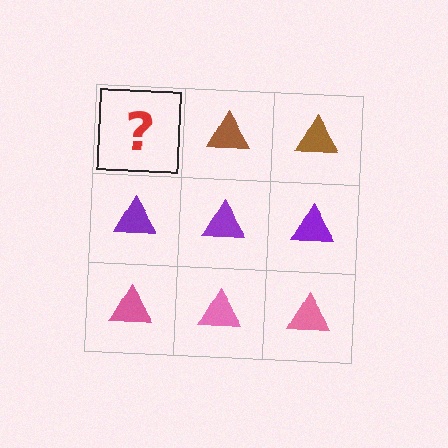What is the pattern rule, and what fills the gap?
The rule is that each row has a consistent color. The gap should be filled with a brown triangle.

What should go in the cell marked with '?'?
The missing cell should contain a brown triangle.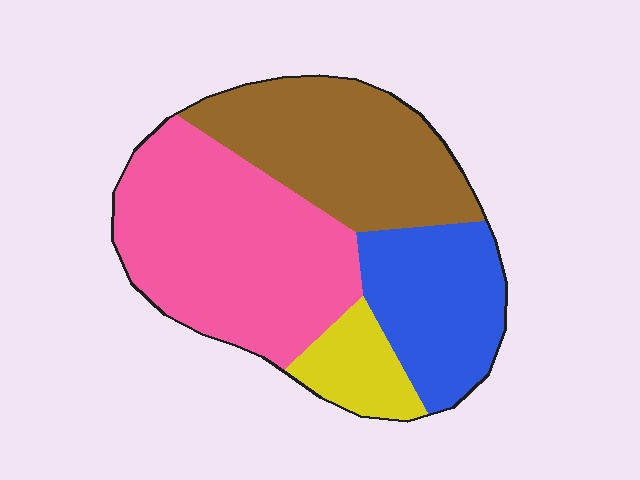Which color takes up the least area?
Yellow, at roughly 10%.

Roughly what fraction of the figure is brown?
Brown covers roughly 30% of the figure.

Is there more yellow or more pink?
Pink.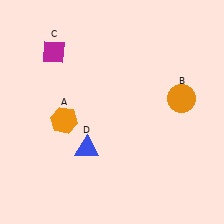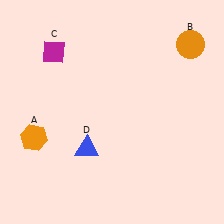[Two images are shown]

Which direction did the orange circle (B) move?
The orange circle (B) moved up.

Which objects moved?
The objects that moved are: the orange hexagon (A), the orange circle (B).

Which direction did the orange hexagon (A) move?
The orange hexagon (A) moved left.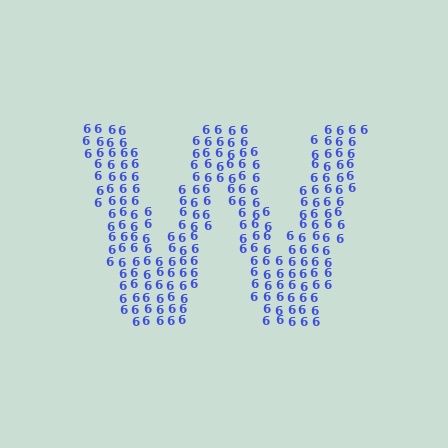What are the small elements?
The small elements are digit 6's.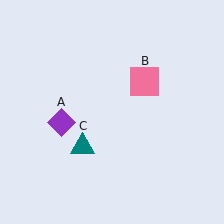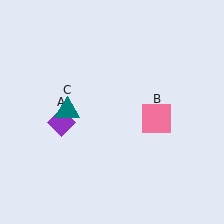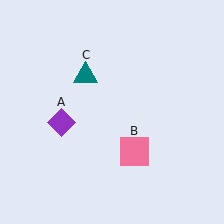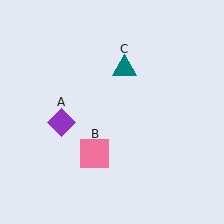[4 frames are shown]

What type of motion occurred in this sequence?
The pink square (object B), teal triangle (object C) rotated clockwise around the center of the scene.